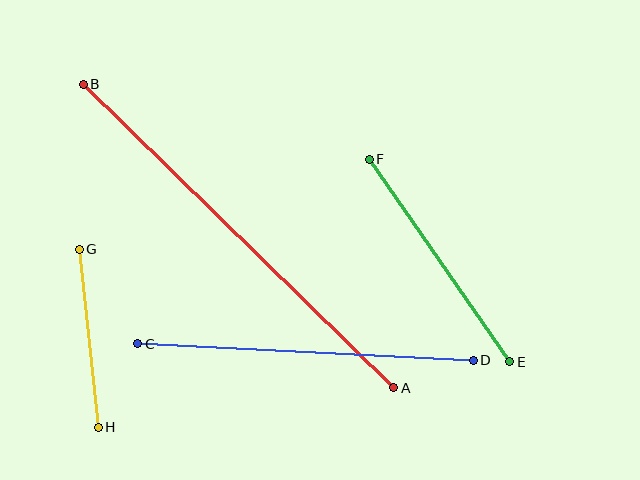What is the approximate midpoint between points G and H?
The midpoint is at approximately (89, 338) pixels.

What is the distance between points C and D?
The distance is approximately 336 pixels.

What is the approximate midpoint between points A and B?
The midpoint is at approximately (238, 236) pixels.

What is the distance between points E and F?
The distance is approximately 247 pixels.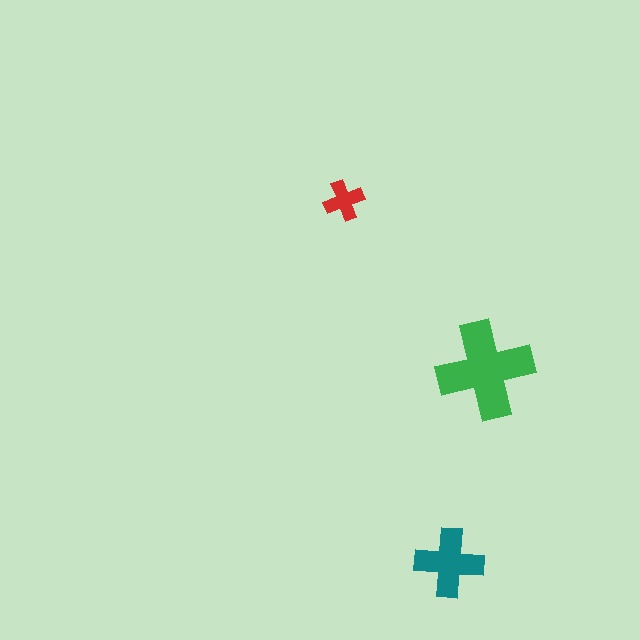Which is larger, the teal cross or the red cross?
The teal one.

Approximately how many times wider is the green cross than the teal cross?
About 1.5 times wider.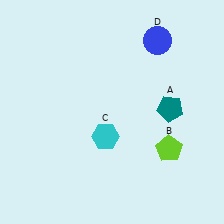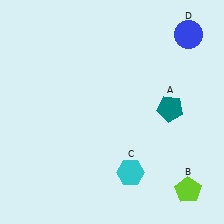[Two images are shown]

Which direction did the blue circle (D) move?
The blue circle (D) moved right.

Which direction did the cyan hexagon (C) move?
The cyan hexagon (C) moved down.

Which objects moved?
The objects that moved are: the lime pentagon (B), the cyan hexagon (C), the blue circle (D).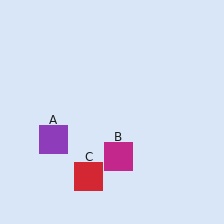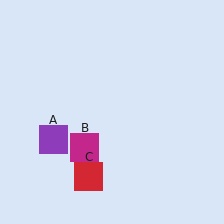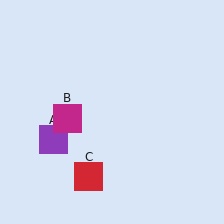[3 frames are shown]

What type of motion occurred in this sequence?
The magenta square (object B) rotated clockwise around the center of the scene.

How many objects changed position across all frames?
1 object changed position: magenta square (object B).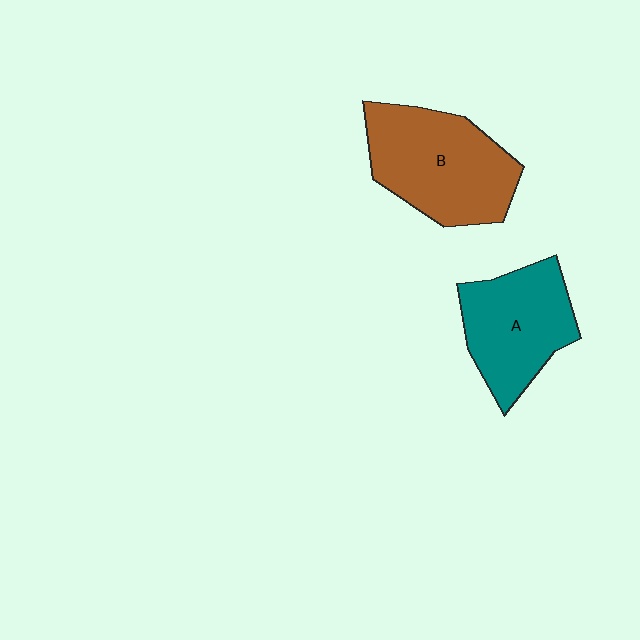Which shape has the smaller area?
Shape A (teal).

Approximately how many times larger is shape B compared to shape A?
Approximately 1.2 times.